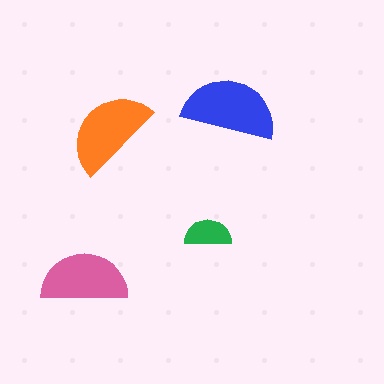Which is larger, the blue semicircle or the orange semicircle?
The blue one.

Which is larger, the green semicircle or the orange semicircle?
The orange one.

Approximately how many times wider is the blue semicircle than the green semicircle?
About 2 times wider.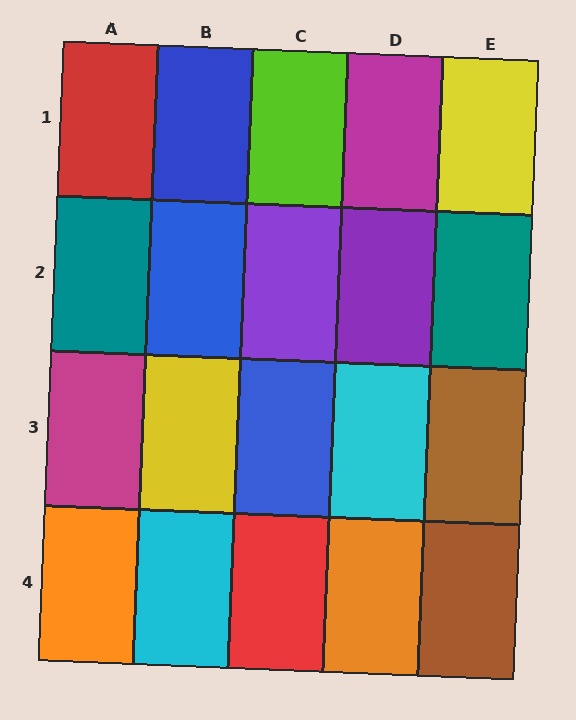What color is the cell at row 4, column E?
Brown.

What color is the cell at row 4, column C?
Red.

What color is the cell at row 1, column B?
Blue.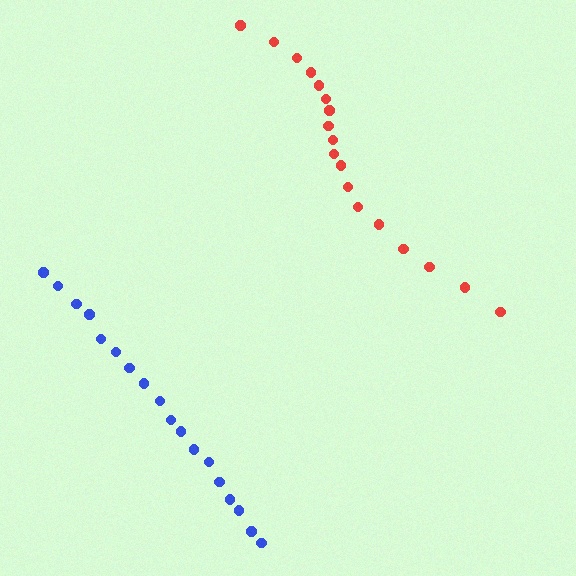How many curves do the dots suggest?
There are 2 distinct paths.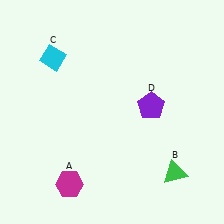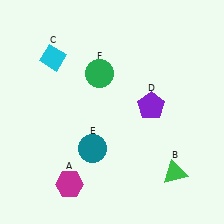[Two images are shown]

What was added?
A teal circle (E), a green circle (F) were added in Image 2.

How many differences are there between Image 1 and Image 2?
There are 2 differences between the two images.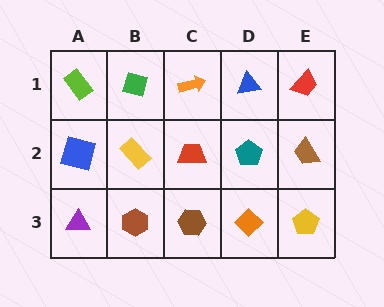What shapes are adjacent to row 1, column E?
A brown trapezoid (row 2, column E), a blue triangle (row 1, column D).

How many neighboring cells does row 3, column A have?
2.